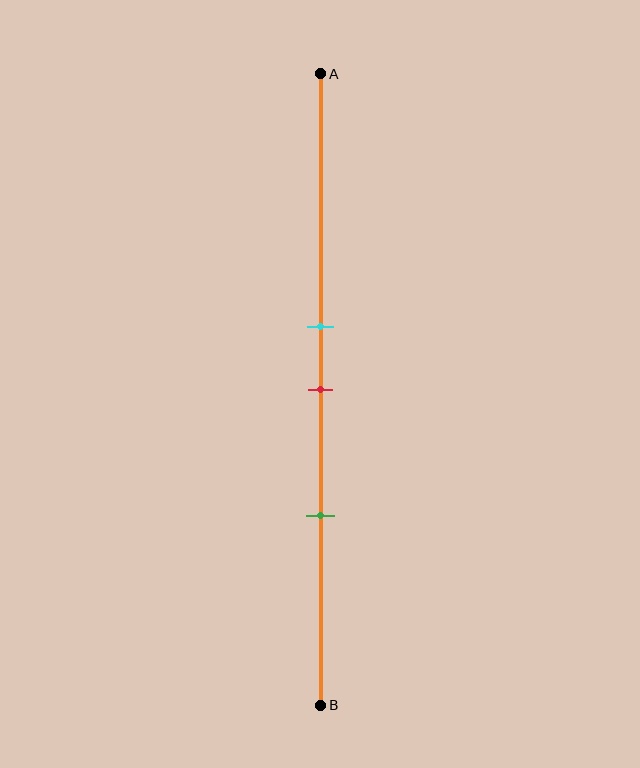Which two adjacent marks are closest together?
The cyan and red marks are the closest adjacent pair.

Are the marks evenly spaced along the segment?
Yes, the marks are approximately evenly spaced.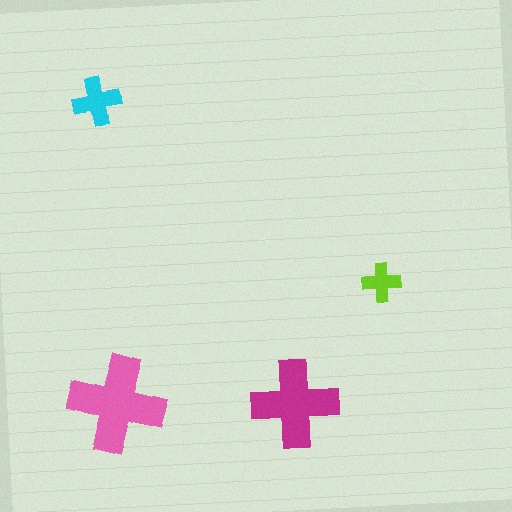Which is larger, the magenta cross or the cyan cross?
The magenta one.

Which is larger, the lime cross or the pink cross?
The pink one.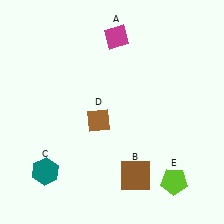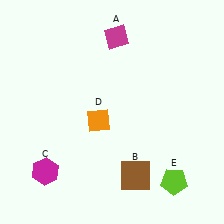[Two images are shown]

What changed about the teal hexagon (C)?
In Image 1, C is teal. In Image 2, it changed to magenta.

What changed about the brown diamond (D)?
In Image 1, D is brown. In Image 2, it changed to orange.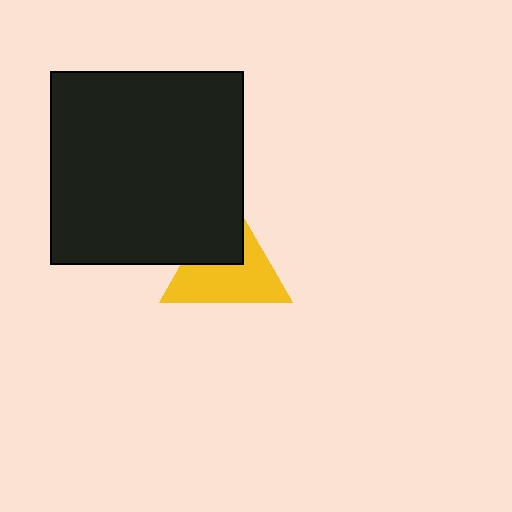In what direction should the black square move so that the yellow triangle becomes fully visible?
The black square should move toward the upper-left. That is the shortest direction to clear the overlap and leave the yellow triangle fully visible.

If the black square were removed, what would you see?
You would see the complete yellow triangle.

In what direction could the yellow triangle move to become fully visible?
The yellow triangle could move toward the lower-right. That would shift it out from behind the black square entirely.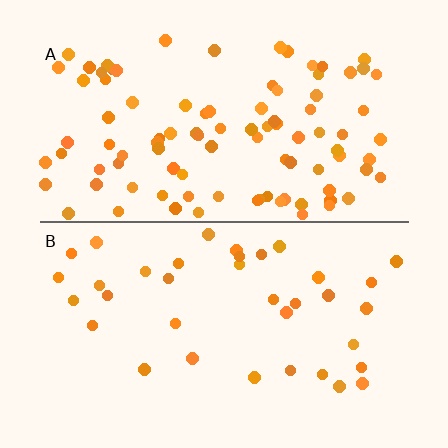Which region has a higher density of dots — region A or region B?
A (the top).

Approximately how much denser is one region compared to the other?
Approximately 2.6× — region A over region B.